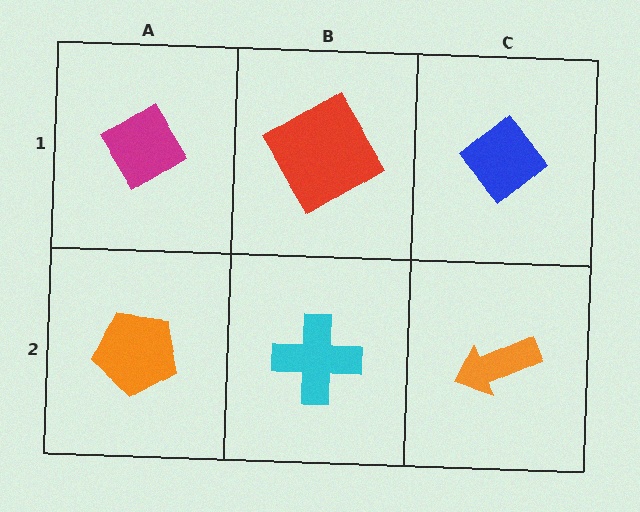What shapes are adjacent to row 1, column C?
An orange arrow (row 2, column C), a red diamond (row 1, column B).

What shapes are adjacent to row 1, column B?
A cyan cross (row 2, column B), a magenta diamond (row 1, column A), a blue diamond (row 1, column C).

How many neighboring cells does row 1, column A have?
2.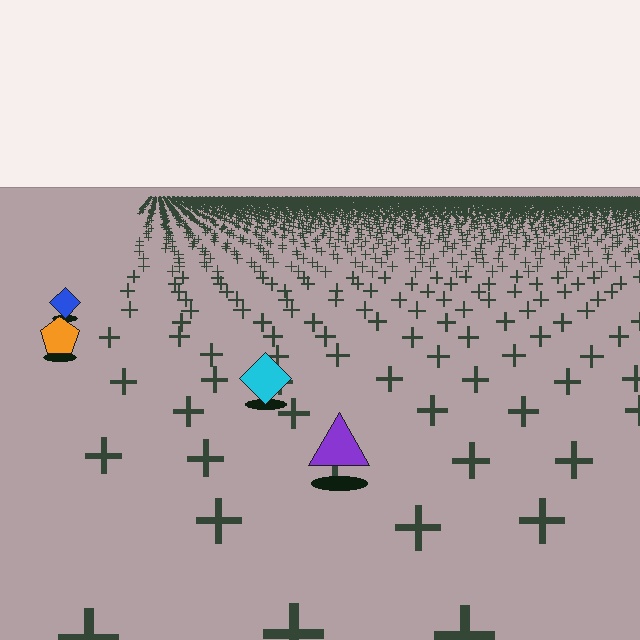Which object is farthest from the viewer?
The blue diamond is farthest from the viewer. It appears smaller and the ground texture around it is denser.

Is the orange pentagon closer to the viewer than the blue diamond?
Yes. The orange pentagon is closer — you can tell from the texture gradient: the ground texture is coarser near it.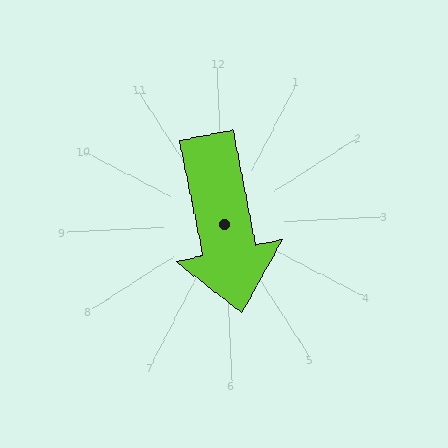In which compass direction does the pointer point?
South.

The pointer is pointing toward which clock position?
Roughly 6 o'clock.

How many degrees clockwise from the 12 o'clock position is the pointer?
Approximately 171 degrees.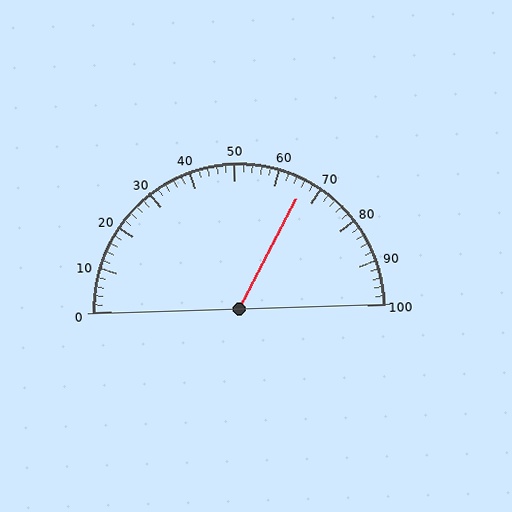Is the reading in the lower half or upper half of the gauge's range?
The reading is in the upper half of the range (0 to 100).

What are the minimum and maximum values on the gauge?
The gauge ranges from 0 to 100.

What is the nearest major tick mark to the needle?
The nearest major tick mark is 70.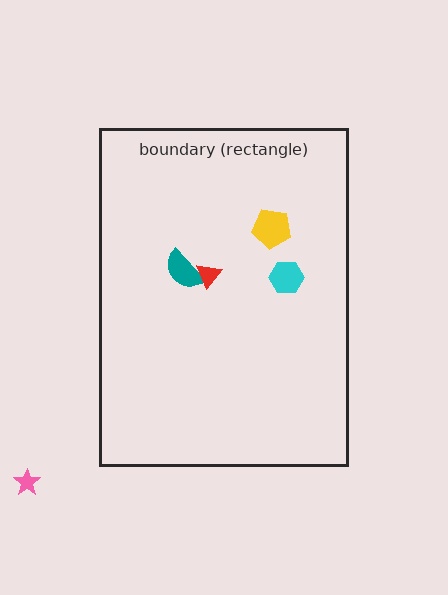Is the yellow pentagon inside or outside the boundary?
Inside.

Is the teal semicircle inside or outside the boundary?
Inside.